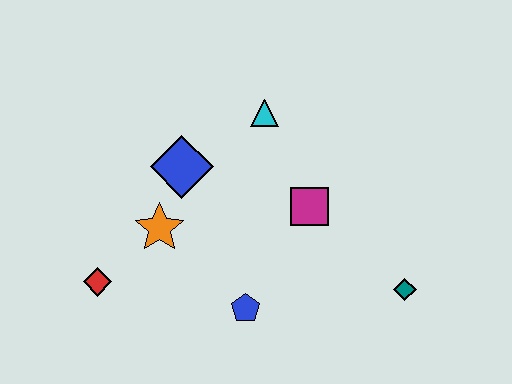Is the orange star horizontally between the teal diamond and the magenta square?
No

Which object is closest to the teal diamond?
The magenta square is closest to the teal diamond.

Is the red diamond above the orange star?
No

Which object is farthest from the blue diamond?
The teal diamond is farthest from the blue diamond.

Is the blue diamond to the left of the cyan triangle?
Yes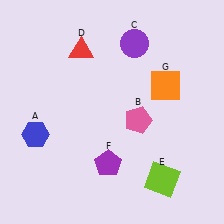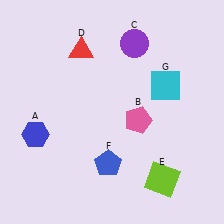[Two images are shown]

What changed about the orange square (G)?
In Image 1, G is orange. In Image 2, it changed to cyan.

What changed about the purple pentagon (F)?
In Image 1, F is purple. In Image 2, it changed to blue.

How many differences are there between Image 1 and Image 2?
There are 2 differences between the two images.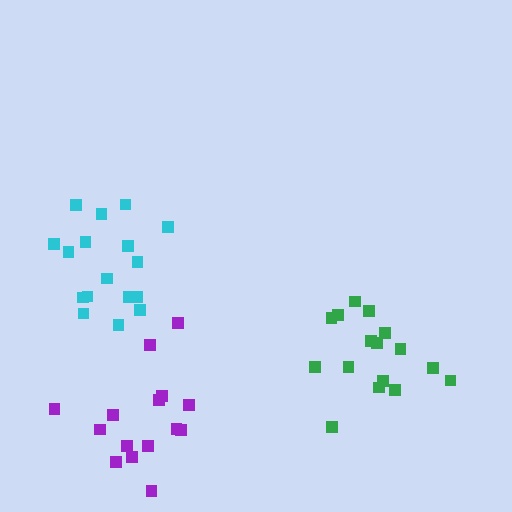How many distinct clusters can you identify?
There are 3 distinct clusters.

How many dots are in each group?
Group 1: 15 dots, Group 2: 16 dots, Group 3: 17 dots (48 total).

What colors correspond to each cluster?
The clusters are colored: purple, green, cyan.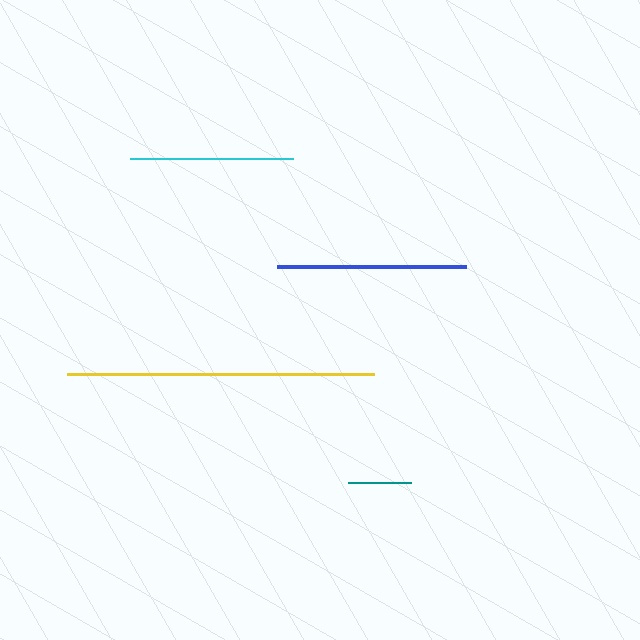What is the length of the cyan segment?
The cyan segment is approximately 162 pixels long.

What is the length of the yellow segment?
The yellow segment is approximately 307 pixels long.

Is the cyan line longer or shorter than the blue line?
The blue line is longer than the cyan line.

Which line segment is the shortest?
The teal line is the shortest at approximately 63 pixels.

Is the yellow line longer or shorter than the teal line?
The yellow line is longer than the teal line.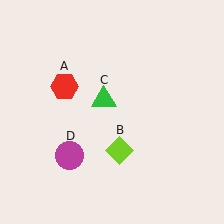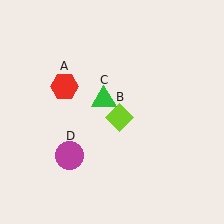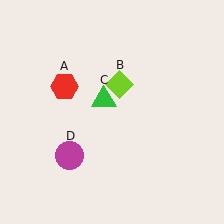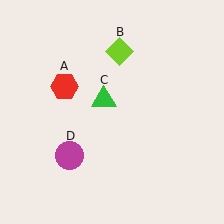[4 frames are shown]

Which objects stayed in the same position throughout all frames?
Red hexagon (object A) and green triangle (object C) and magenta circle (object D) remained stationary.